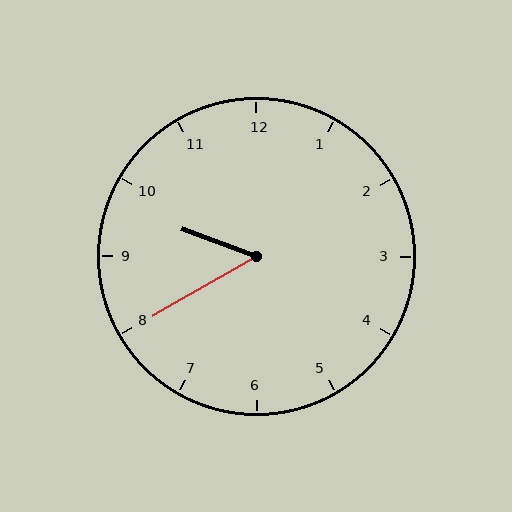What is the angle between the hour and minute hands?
Approximately 50 degrees.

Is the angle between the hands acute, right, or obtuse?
It is acute.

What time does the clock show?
9:40.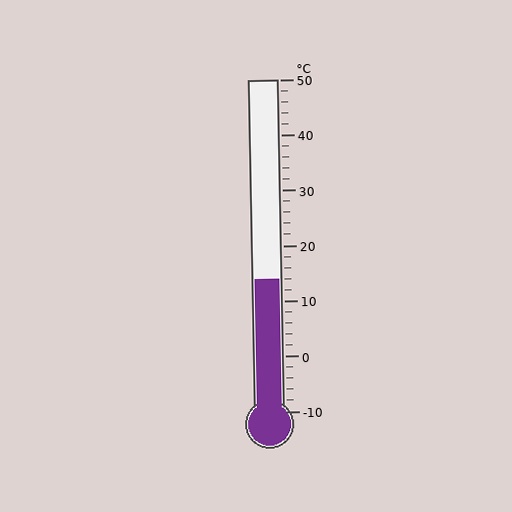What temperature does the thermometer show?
The thermometer shows approximately 14°C.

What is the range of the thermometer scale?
The thermometer scale ranges from -10°C to 50°C.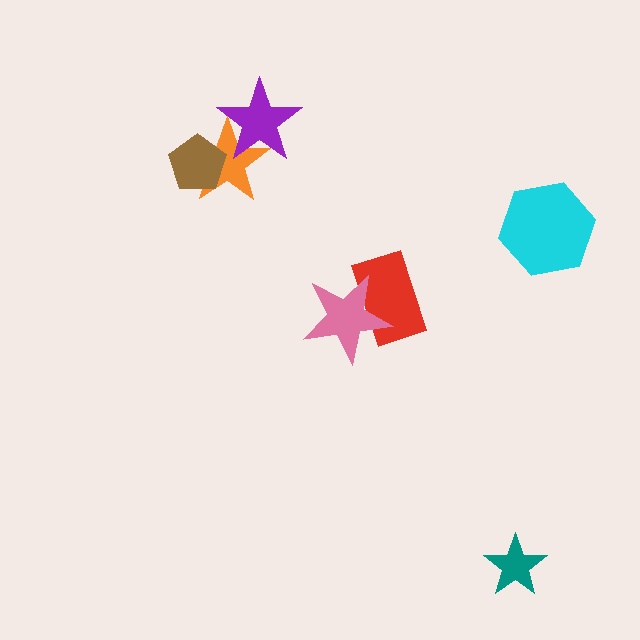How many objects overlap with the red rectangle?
1 object overlaps with the red rectangle.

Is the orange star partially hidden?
Yes, it is partially covered by another shape.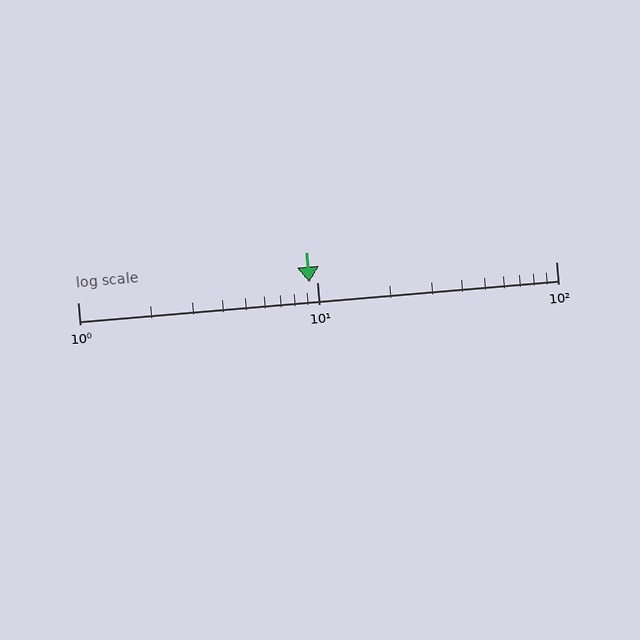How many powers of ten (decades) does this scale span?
The scale spans 2 decades, from 1 to 100.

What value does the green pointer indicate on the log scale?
The pointer indicates approximately 9.3.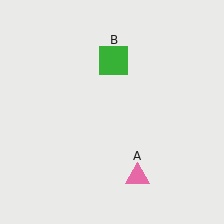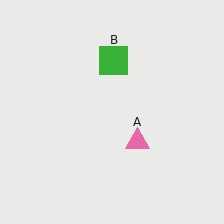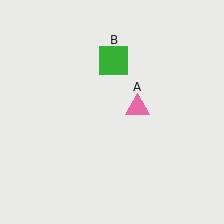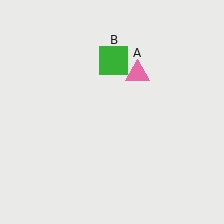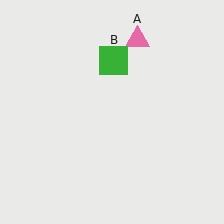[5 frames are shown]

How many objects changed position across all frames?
1 object changed position: pink triangle (object A).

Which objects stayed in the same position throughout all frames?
Green square (object B) remained stationary.